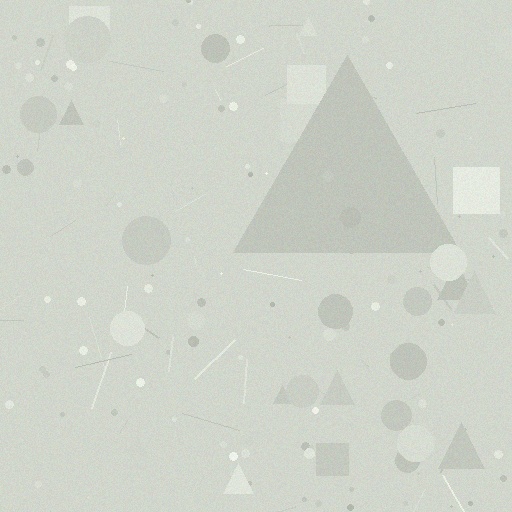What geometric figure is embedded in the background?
A triangle is embedded in the background.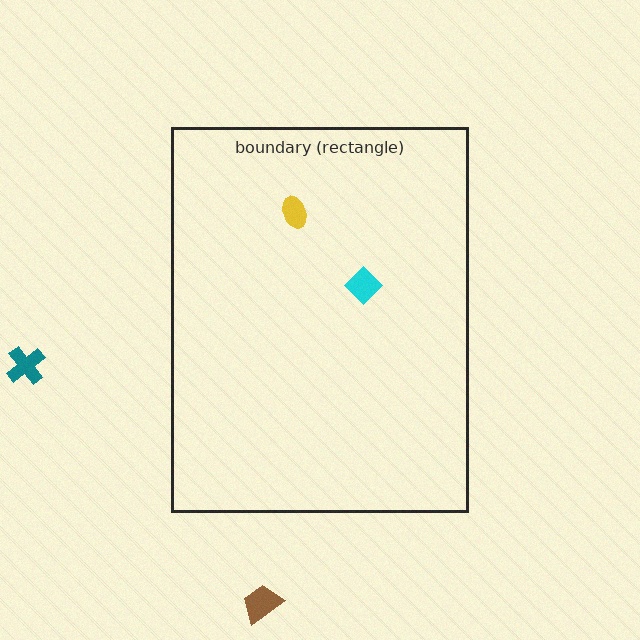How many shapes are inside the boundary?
2 inside, 2 outside.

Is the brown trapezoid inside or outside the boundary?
Outside.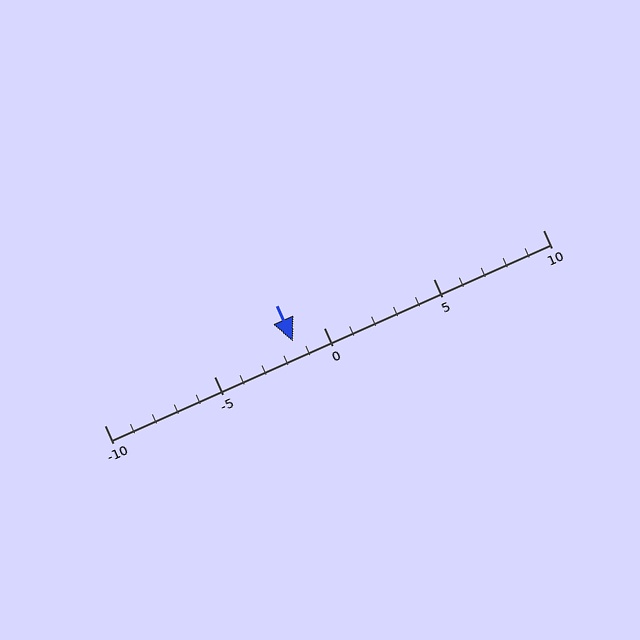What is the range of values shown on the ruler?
The ruler shows values from -10 to 10.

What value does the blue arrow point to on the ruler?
The blue arrow points to approximately -1.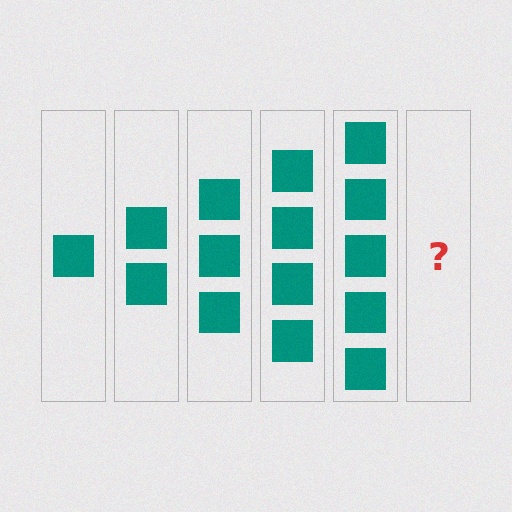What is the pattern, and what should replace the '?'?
The pattern is that each step adds one more square. The '?' should be 6 squares.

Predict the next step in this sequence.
The next step is 6 squares.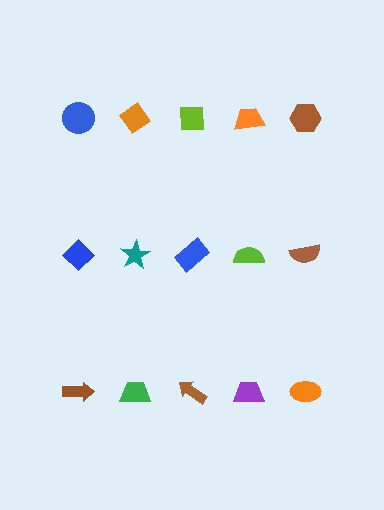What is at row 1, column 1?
A blue circle.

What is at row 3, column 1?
A brown arrow.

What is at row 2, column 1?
A blue diamond.